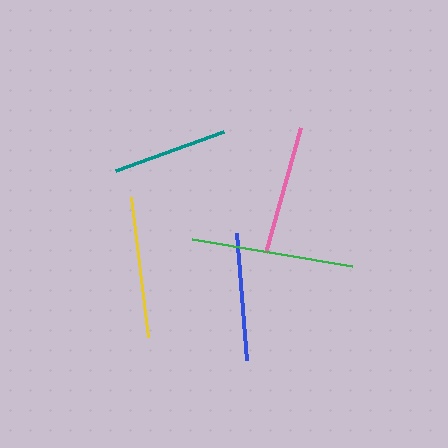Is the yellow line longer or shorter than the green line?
The green line is longer than the yellow line.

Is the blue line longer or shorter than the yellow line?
The yellow line is longer than the blue line.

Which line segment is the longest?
The green line is the longest at approximately 162 pixels.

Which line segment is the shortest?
The teal line is the shortest at approximately 115 pixels.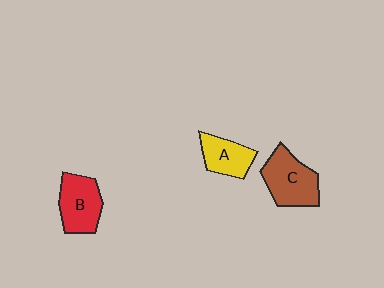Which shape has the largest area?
Shape C (brown).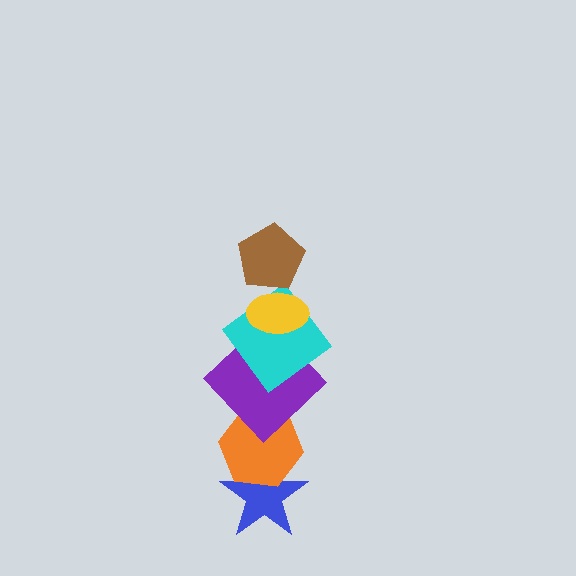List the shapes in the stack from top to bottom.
From top to bottom: the brown pentagon, the yellow ellipse, the cyan diamond, the purple diamond, the orange hexagon, the blue star.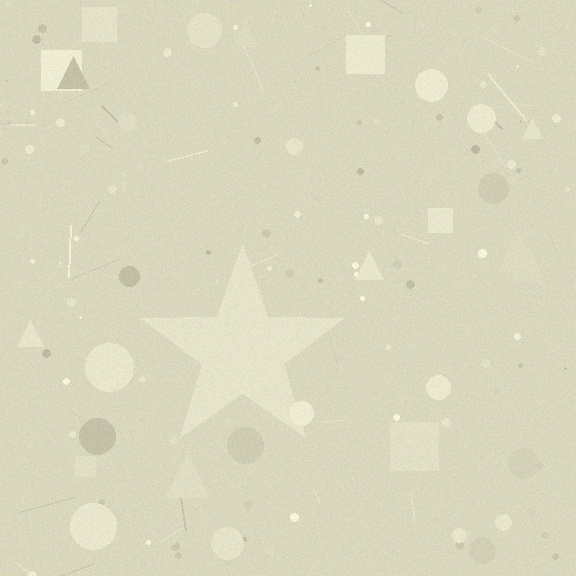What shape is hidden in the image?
A star is hidden in the image.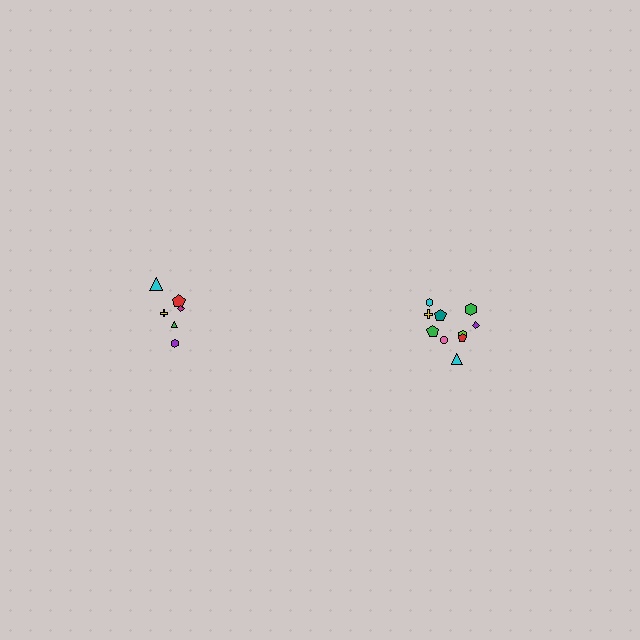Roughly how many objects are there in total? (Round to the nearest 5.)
Roughly 15 objects in total.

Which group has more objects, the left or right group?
The right group.